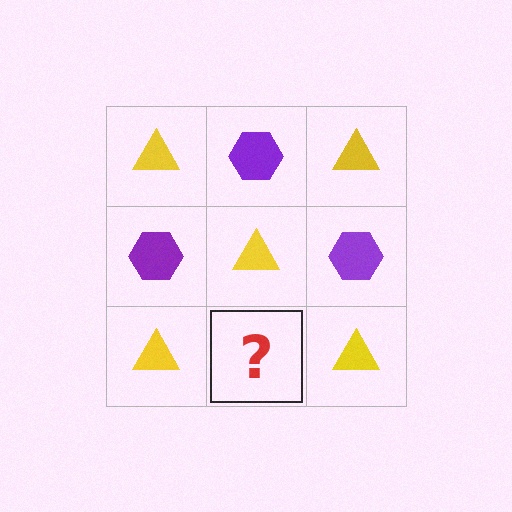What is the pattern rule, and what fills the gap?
The rule is that it alternates yellow triangle and purple hexagon in a checkerboard pattern. The gap should be filled with a purple hexagon.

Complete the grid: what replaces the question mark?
The question mark should be replaced with a purple hexagon.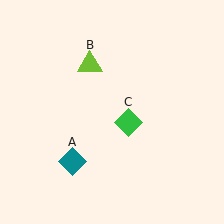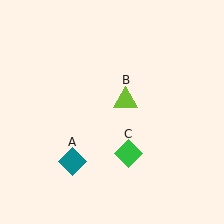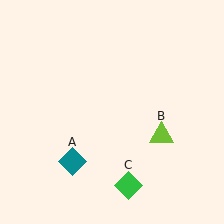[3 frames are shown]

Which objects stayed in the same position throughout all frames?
Teal diamond (object A) remained stationary.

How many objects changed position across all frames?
2 objects changed position: lime triangle (object B), green diamond (object C).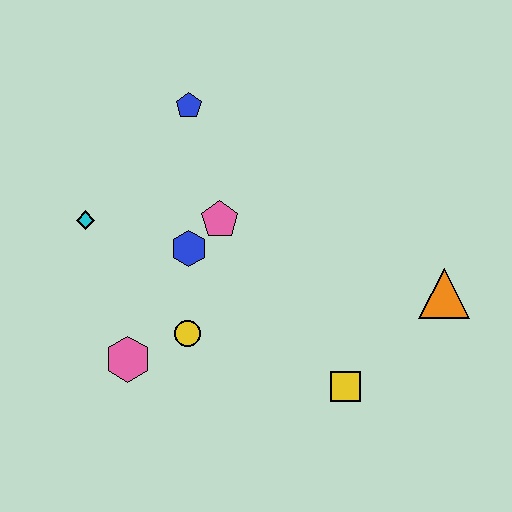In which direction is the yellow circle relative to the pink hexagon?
The yellow circle is to the right of the pink hexagon.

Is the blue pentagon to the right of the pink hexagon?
Yes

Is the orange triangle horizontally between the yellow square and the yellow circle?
No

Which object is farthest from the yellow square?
The blue pentagon is farthest from the yellow square.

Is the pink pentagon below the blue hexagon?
No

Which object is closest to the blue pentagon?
The pink pentagon is closest to the blue pentagon.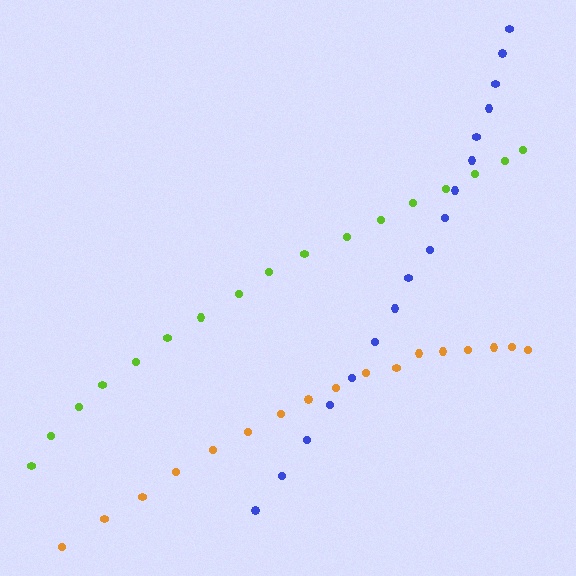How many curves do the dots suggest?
There are 3 distinct paths.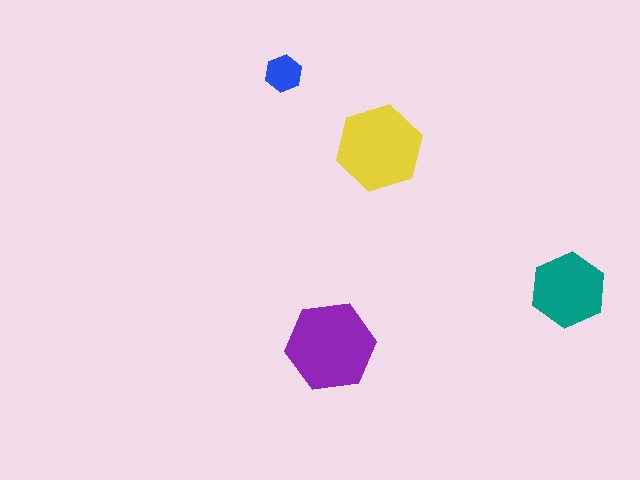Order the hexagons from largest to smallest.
the purple one, the yellow one, the teal one, the blue one.